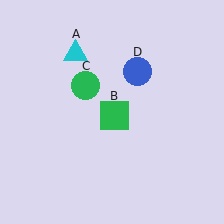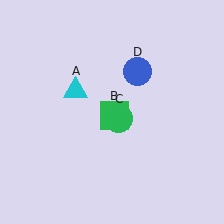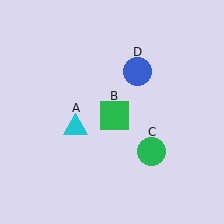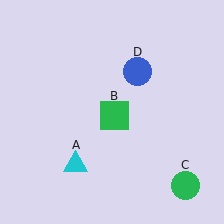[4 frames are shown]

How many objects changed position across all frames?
2 objects changed position: cyan triangle (object A), green circle (object C).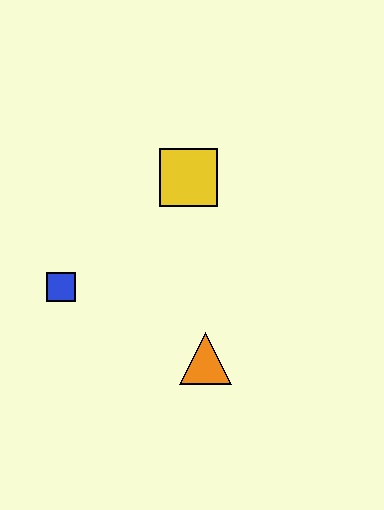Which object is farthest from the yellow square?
The orange triangle is farthest from the yellow square.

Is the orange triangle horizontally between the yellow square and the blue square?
No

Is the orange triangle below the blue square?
Yes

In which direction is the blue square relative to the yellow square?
The blue square is to the left of the yellow square.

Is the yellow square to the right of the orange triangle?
No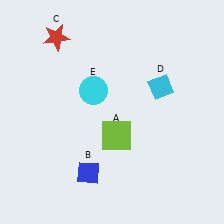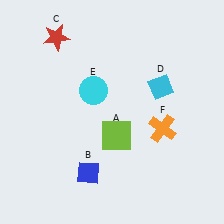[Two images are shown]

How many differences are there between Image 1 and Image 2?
There is 1 difference between the two images.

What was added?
An orange cross (F) was added in Image 2.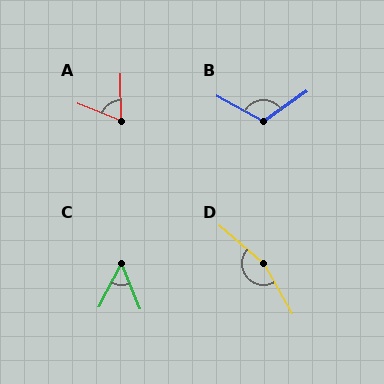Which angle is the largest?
D, at approximately 160 degrees.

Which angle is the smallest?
C, at approximately 49 degrees.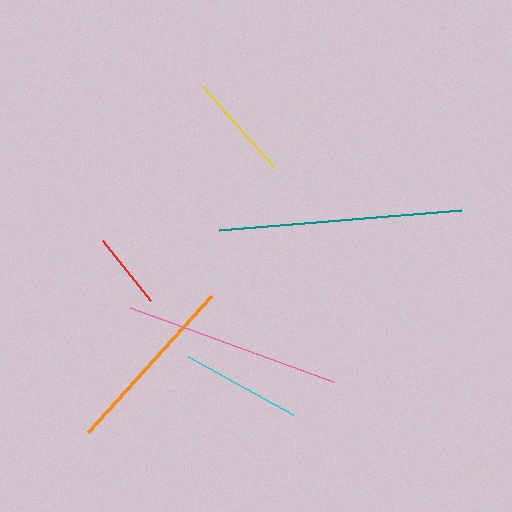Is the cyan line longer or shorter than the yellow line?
The cyan line is longer than the yellow line.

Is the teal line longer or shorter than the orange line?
The teal line is longer than the orange line.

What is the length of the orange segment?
The orange segment is approximately 184 pixels long.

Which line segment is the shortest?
The red line is the shortest at approximately 76 pixels.